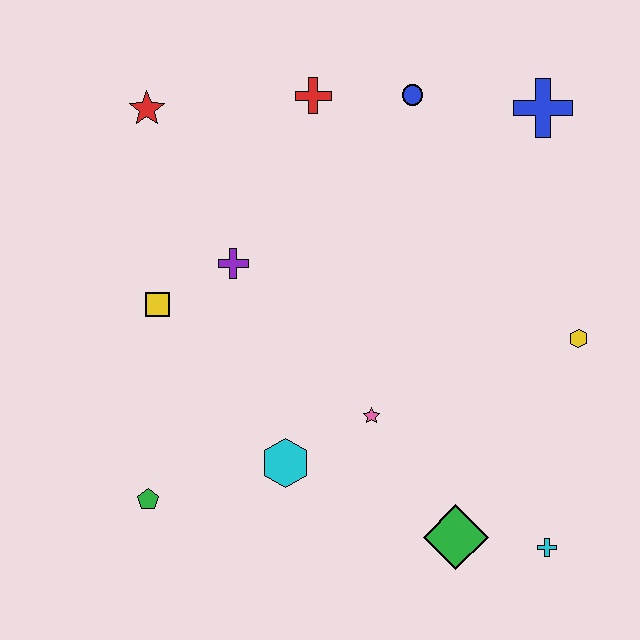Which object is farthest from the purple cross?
The cyan cross is farthest from the purple cross.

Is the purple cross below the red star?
Yes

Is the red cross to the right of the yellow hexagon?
No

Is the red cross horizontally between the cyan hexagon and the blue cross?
Yes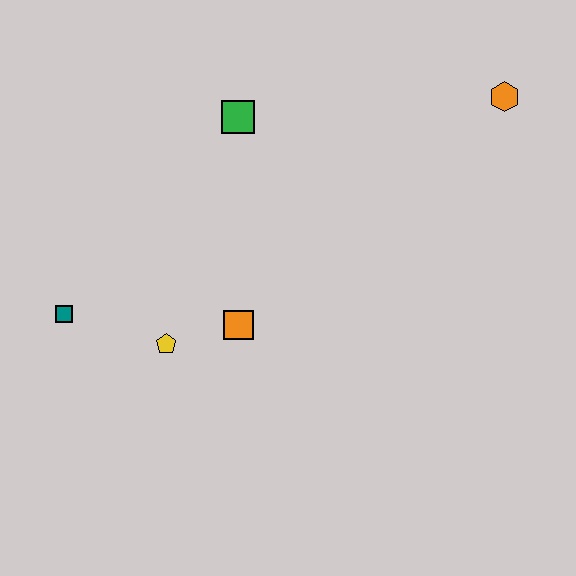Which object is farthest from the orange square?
The orange hexagon is farthest from the orange square.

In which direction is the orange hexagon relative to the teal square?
The orange hexagon is to the right of the teal square.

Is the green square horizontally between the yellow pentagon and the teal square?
No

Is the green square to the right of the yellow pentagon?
Yes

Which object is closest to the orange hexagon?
The green square is closest to the orange hexagon.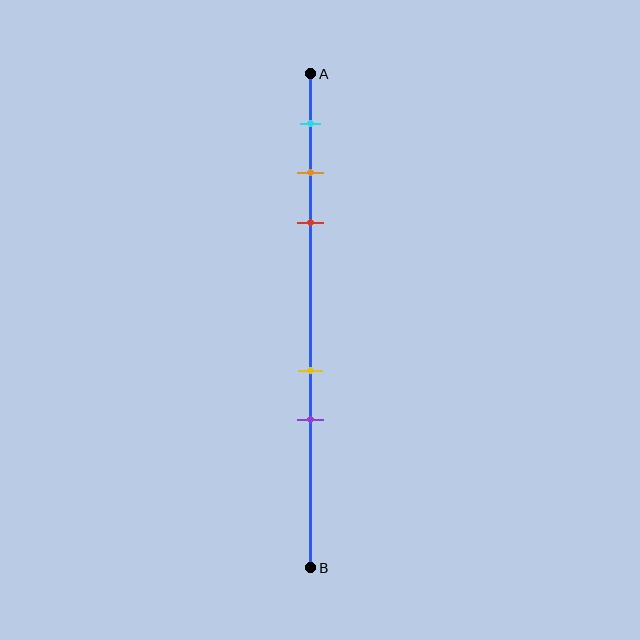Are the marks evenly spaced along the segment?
No, the marks are not evenly spaced.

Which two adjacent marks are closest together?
The orange and red marks are the closest adjacent pair.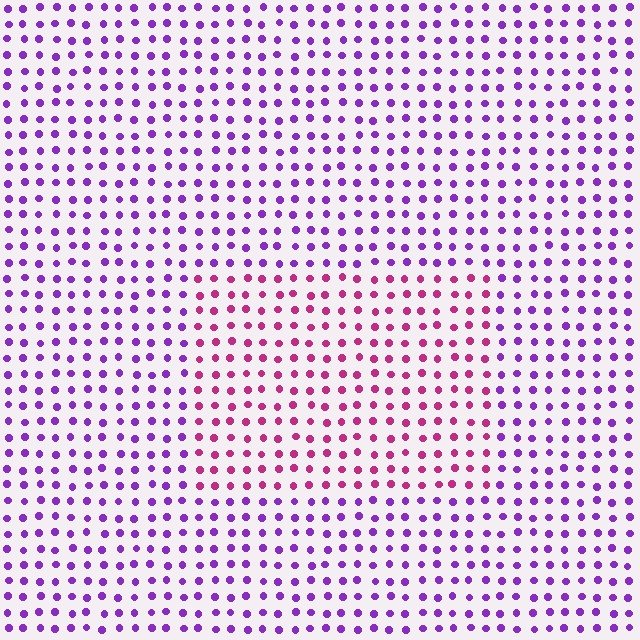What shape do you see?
I see a rectangle.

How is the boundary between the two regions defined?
The boundary is defined purely by a slight shift in hue (about 46 degrees). Spacing, size, and orientation are identical on both sides.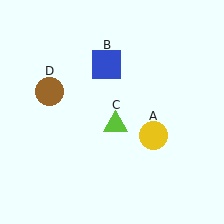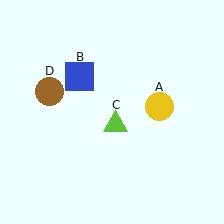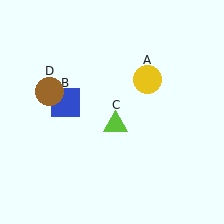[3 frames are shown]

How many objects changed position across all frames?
2 objects changed position: yellow circle (object A), blue square (object B).